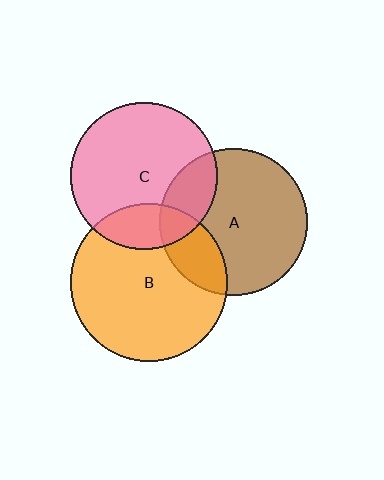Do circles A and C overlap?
Yes.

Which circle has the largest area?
Circle B (orange).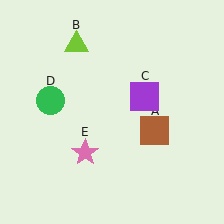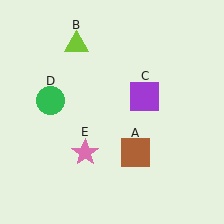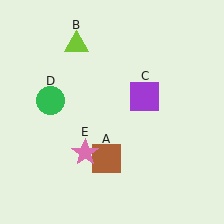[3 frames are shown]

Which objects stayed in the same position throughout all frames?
Lime triangle (object B) and purple square (object C) and green circle (object D) and pink star (object E) remained stationary.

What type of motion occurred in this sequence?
The brown square (object A) rotated clockwise around the center of the scene.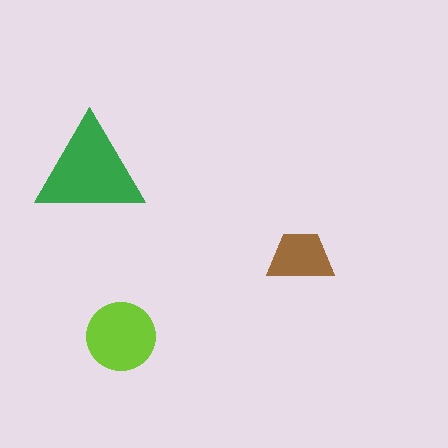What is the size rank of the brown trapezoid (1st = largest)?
3rd.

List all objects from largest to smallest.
The green triangle, the lime circle, the brown trapezoid.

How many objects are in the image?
There are 3 objects in the image.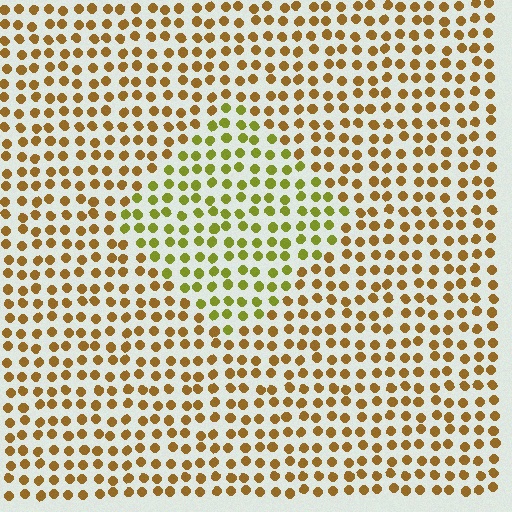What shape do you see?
I see a diamond.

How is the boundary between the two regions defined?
The boundary is defined purely by a slight shift in hue (about 36 degrees). Spacing, size, and orientation are identical on both sides.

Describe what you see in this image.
The image is filled with small brown elements in a uniform arrangement. A diamond-shaped region is visible where the elements are tinted to a slightly different hue, forming a subtle color boundary.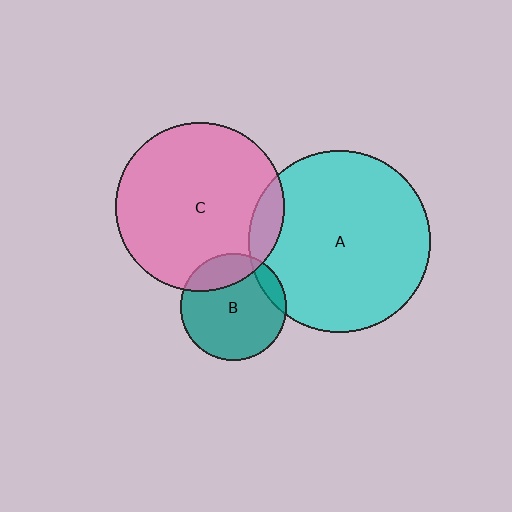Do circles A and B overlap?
Yes.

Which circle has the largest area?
Circle A (cyan).